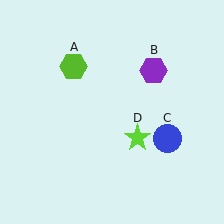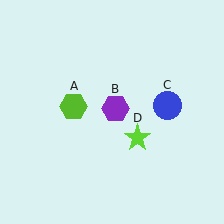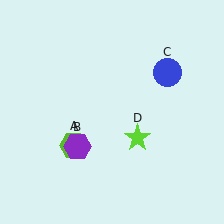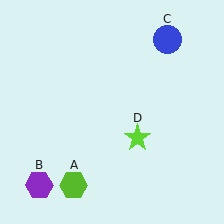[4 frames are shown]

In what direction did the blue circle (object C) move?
The blue circle (object C) moved up.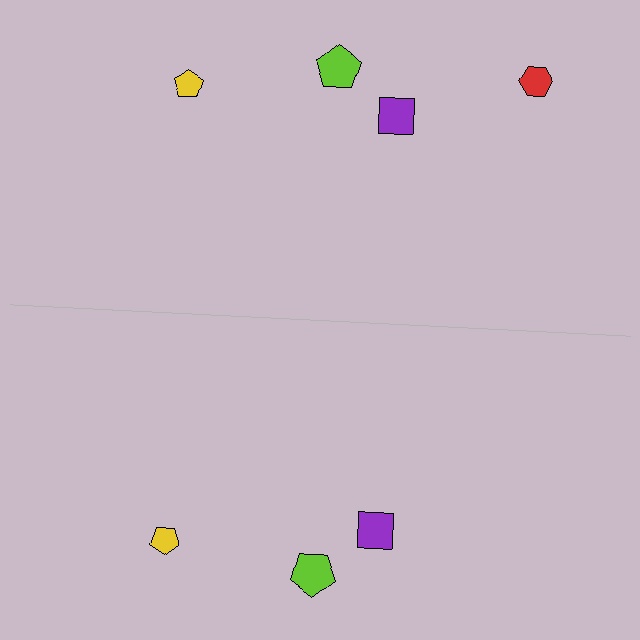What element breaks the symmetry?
A red hexagon is missing from the bottom side.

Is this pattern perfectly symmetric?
No, the pattern is not perfectly symmetric. A red hexagon is missing from the bottom side.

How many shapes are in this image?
There are 7 shapes in this image.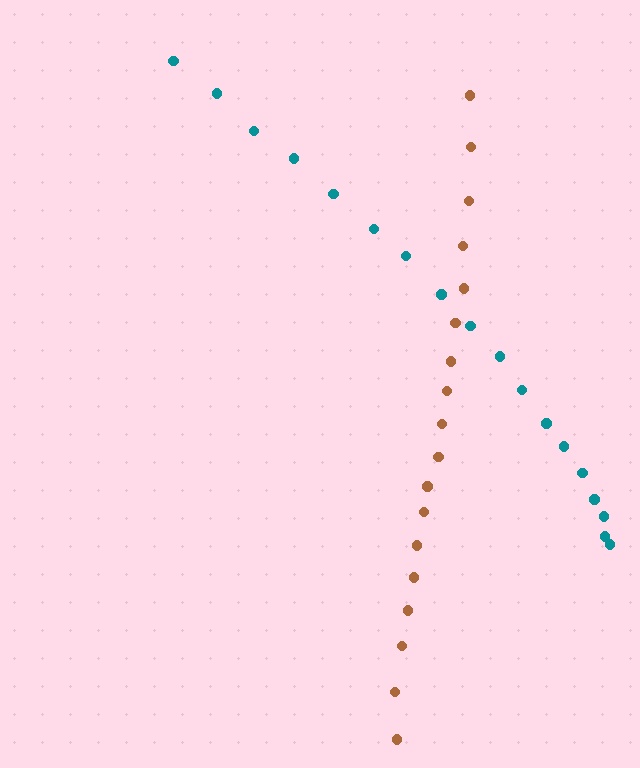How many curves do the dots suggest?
There are 2 distinct paths.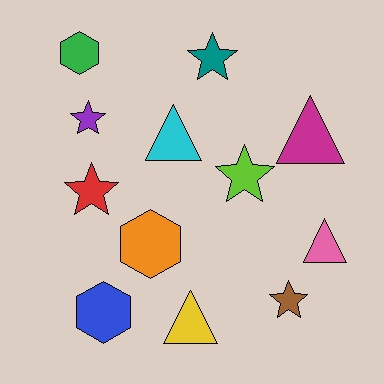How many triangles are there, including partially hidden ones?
There are 4 triangles.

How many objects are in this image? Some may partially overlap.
There are 12 objects.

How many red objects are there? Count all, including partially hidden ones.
There is 1 red object.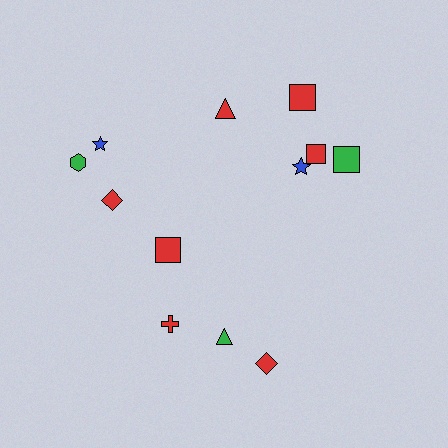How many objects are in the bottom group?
There are 4 objects.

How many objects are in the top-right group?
There are 5 objects.